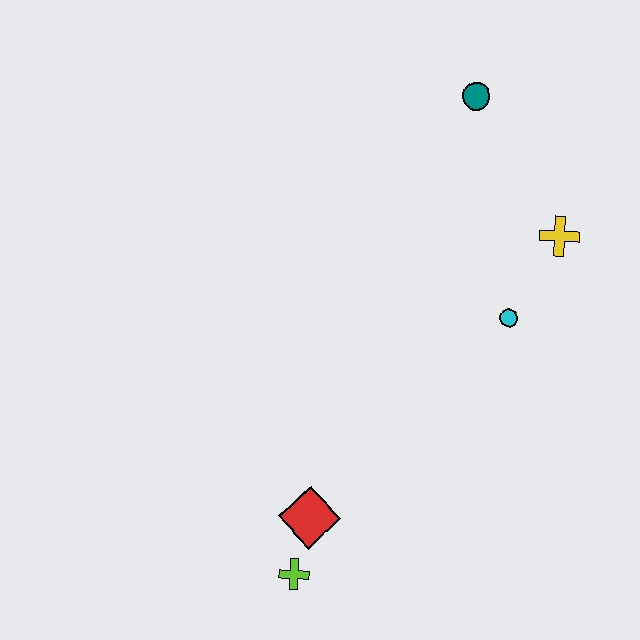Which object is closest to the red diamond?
The lime cross is closest to the red diamond.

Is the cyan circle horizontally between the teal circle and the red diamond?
No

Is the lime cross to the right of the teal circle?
No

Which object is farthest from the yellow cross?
The lime cross is farthest from the yellow cross.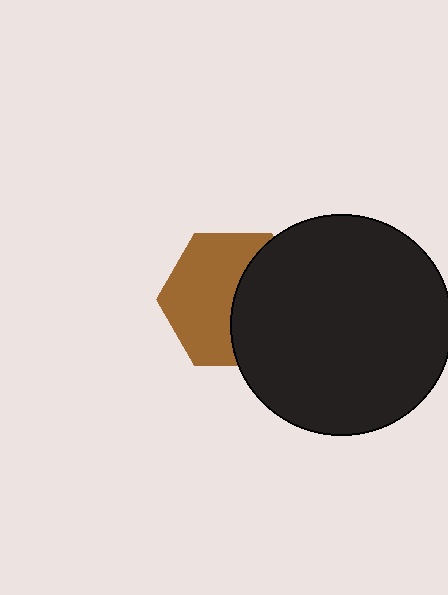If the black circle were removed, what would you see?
You would see the complete brown hexagon.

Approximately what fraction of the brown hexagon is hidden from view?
Roughly 43% of the brown hexagon is hidden behind the black circle.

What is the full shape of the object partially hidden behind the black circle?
The partially hidden object is a brown hexagon.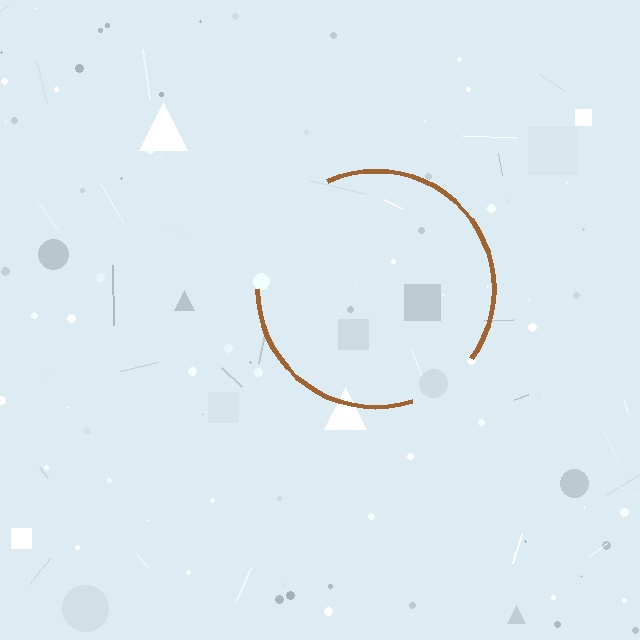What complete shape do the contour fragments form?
The contour fragments form a circle.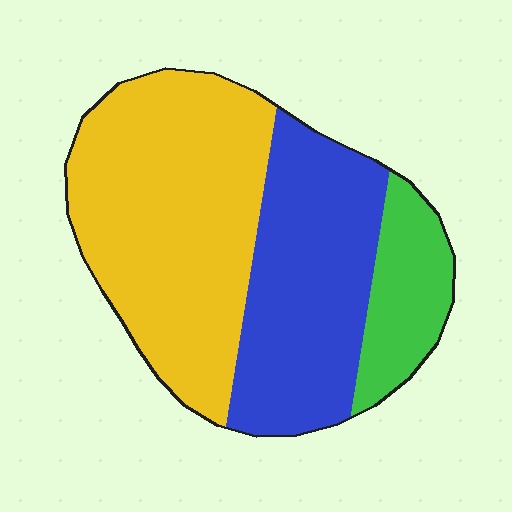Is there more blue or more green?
Blue.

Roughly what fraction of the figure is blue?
Blue takes up about three eighths (3/8) of the figure.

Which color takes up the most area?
Yellow, at roughly 50%.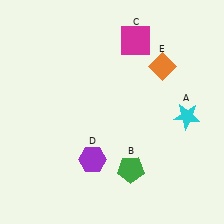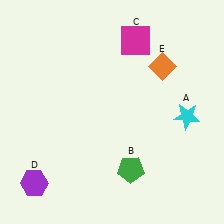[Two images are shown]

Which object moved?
The purple hexagon (D) moved left.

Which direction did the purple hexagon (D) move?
The purple hexagon (D) moved left.